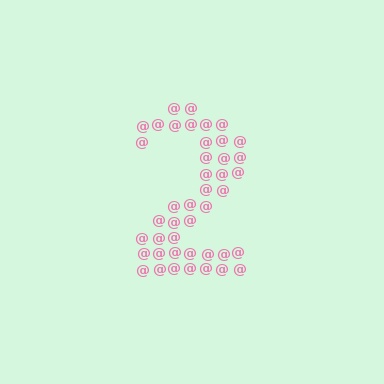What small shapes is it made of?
It is made of small at signs.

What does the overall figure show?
The overall figure shows the digit 2.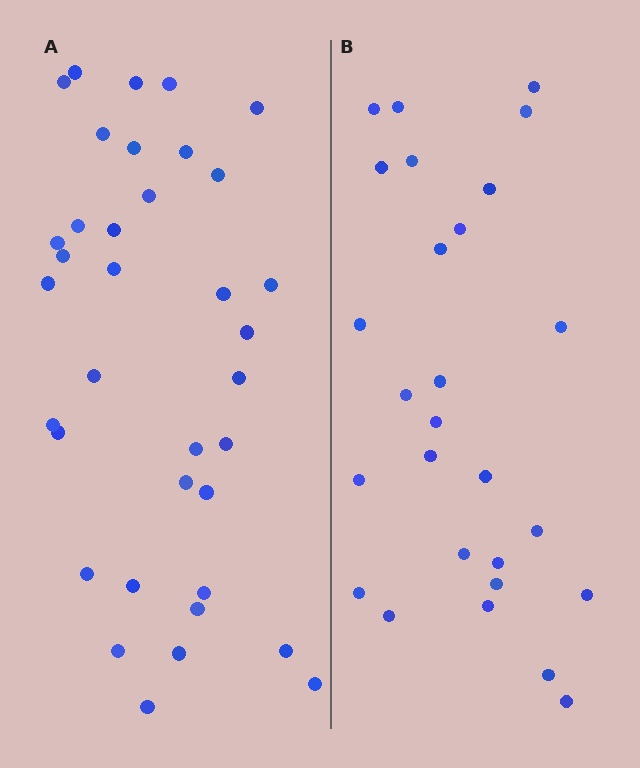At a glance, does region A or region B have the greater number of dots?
Region A (the left region) has more dots.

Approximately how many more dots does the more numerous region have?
Region A has roughly 8 or so more dots than region B.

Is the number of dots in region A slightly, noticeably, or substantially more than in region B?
Region A has noticeably more, but not dramatically so. The ratio is roughly 1.3 to 1.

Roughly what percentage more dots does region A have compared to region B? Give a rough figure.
About 35% more.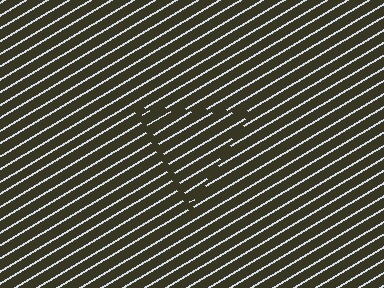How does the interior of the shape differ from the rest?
The interior of the shape contains the same grating, shifted by half a period — the contour is defined by the phase discontinuity where line-ends from the inner and outer gratings abut.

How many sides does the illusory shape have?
3 sides — the line-ends trace a triangle.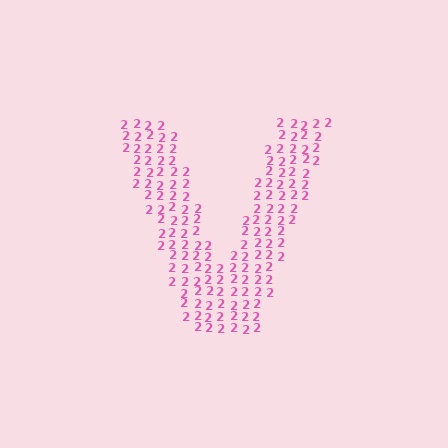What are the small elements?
The small elements are digit 2's.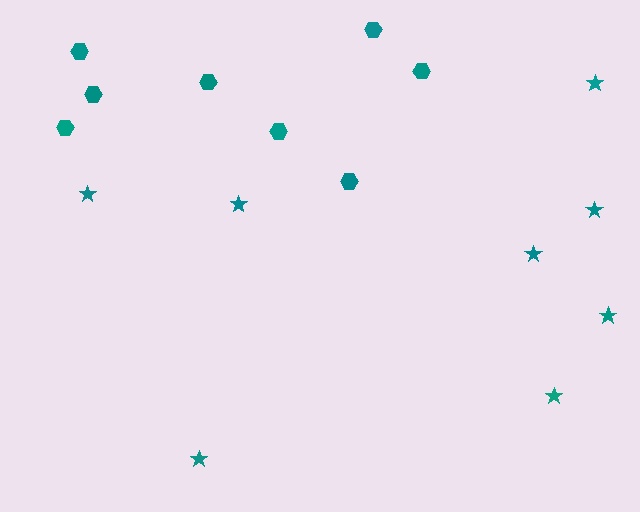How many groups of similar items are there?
There are 2 groups: one group of stars (8) and one group of hexagons (8).